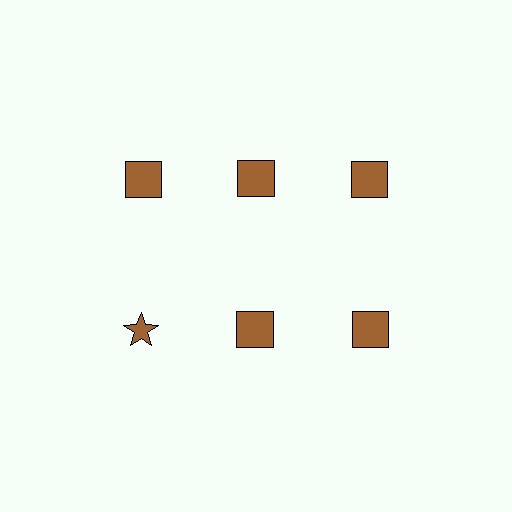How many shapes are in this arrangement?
There are 6 shapes arranged in a grid pattern.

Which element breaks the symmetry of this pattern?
The brown star in the second row, leftmost column breaks the symmetry. All other shapes are brown squares.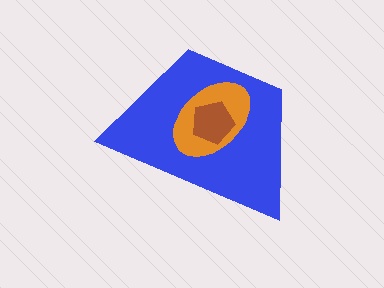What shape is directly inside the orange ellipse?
The brown pentagon.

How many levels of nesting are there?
3.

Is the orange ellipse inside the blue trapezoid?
Yes.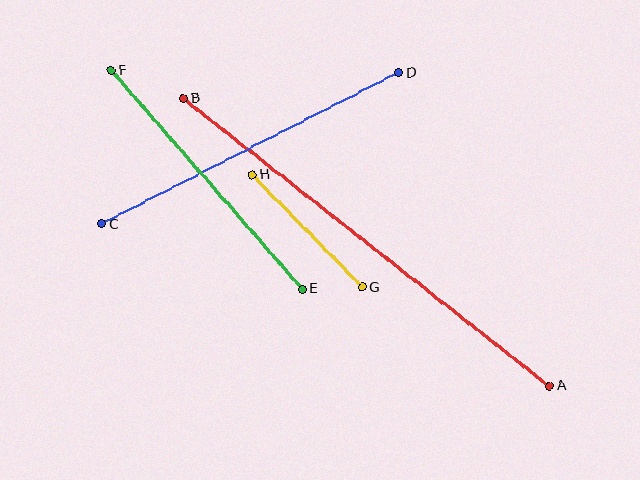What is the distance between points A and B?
The distance is approximately 465 pixels.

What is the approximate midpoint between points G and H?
The midpoint is at approximately (307, 231) pixels.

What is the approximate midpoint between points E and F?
The midpoint is at approximately (207, 180) pixels.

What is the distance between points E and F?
The distance is approximately 290 pixels.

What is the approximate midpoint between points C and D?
The midpoint is at approximately (250, 148) pixels.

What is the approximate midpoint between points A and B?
The midpoint is at approximately (366, 242) pixels.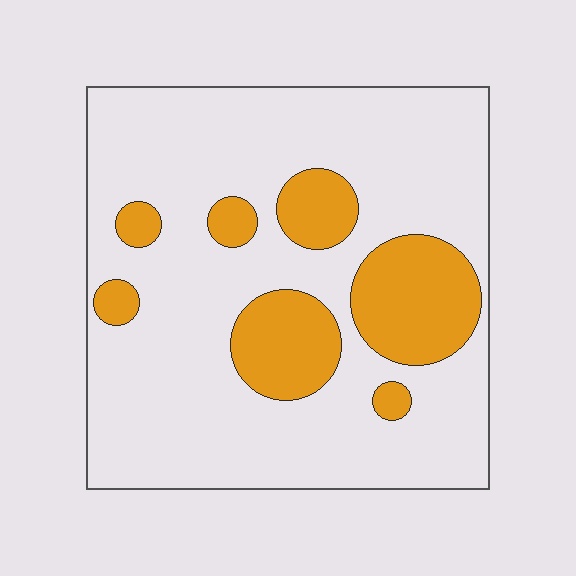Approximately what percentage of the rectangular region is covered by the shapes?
Approximately 20%.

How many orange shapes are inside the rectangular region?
7.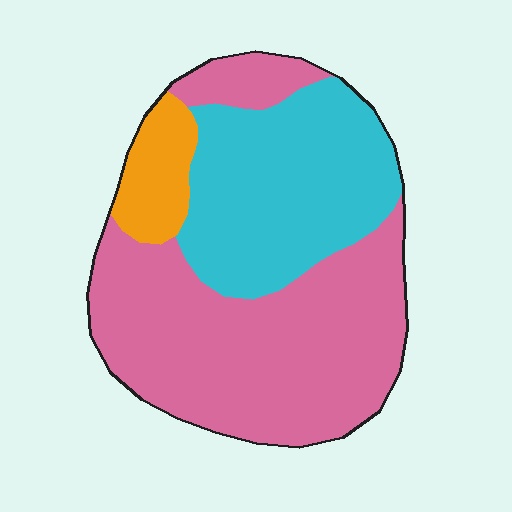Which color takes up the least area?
Orange, at roughly 10%.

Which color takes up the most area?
Pink, at roughly 55%.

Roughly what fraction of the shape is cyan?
Cyan covers around 35% of the shape.